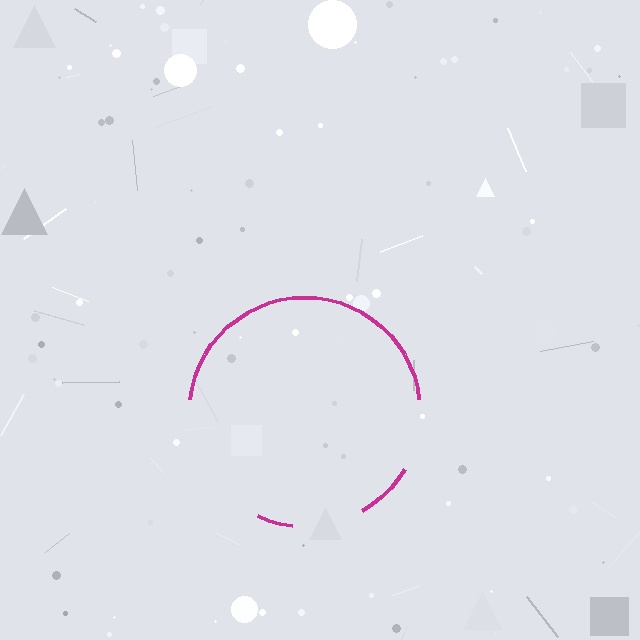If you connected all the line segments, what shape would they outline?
They would outline a circle.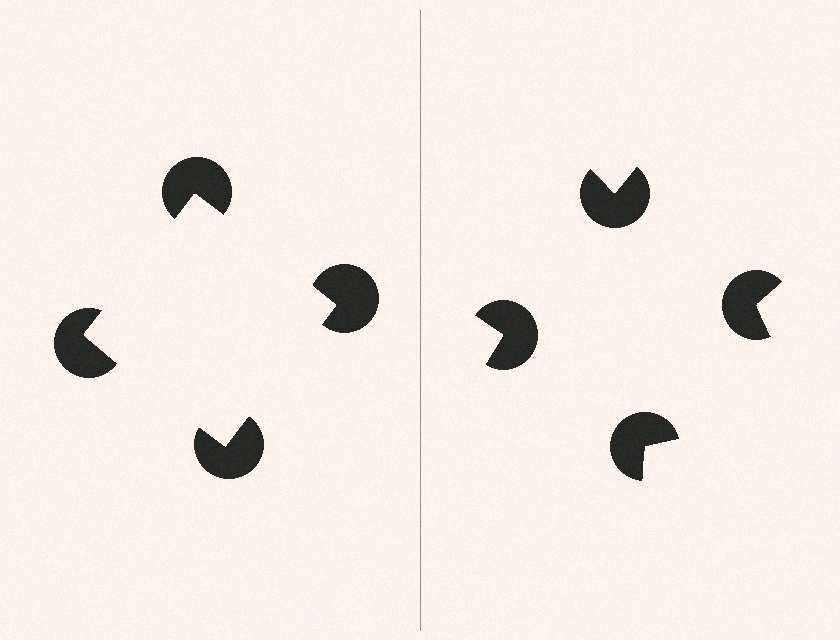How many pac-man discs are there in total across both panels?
8 — 4 on each side.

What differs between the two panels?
The pac-man discs are positioned identically on both sides; only the wedge orientations differ. On the left they align to a square; on the right they are misaligned.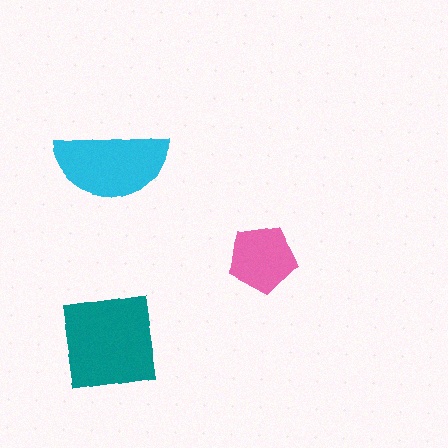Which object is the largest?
The teal square.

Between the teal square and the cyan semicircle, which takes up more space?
The teal square.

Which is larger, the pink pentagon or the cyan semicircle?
The cyan semicircle.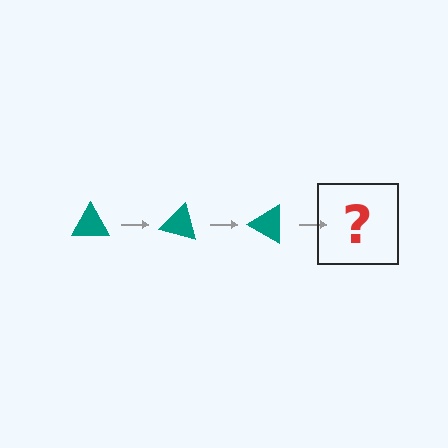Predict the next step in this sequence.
The next step is a teal triangle rotated 45 degrees.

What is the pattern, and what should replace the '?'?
The pattern is that the triangle rotates 15 degrees each step. The '?' should be a teal triangle rotated 45 degrees.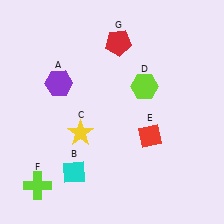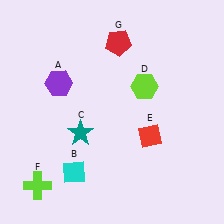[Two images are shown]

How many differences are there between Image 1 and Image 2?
There is 1 difference between the two images.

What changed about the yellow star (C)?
In Image 1, C is yellow. In Image 2, it changed to teal.